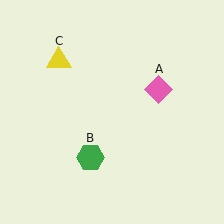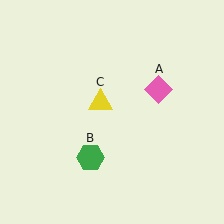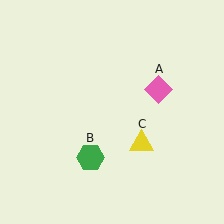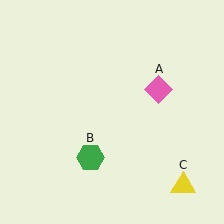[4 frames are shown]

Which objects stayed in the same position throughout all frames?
Pink diamond (object A) and green hexagon (object B) remained stationary.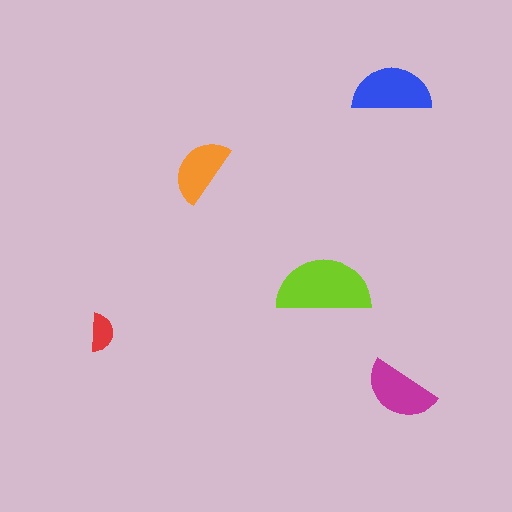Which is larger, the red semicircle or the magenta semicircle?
The magenta one.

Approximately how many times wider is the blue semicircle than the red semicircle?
About 2 times wider.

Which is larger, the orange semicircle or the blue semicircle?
The blue one.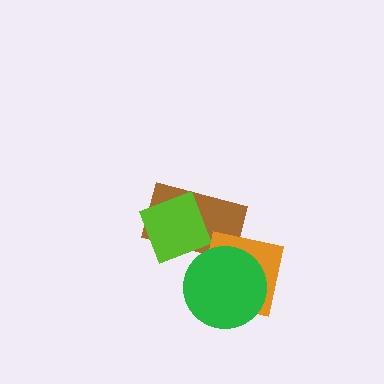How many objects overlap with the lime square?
1 object overlaps with the lime square.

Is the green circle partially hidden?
No, no other shape covers it.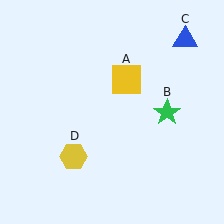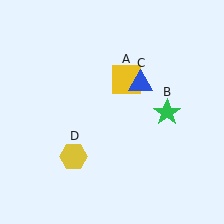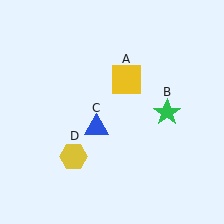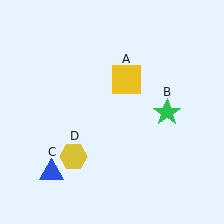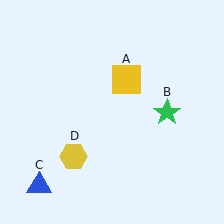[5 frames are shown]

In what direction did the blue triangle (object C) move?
The blue triangle (object C) moved down and to the left.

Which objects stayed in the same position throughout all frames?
Yellow square (object A) and green star (object B) and yellow hexagon (object D) remained stationary.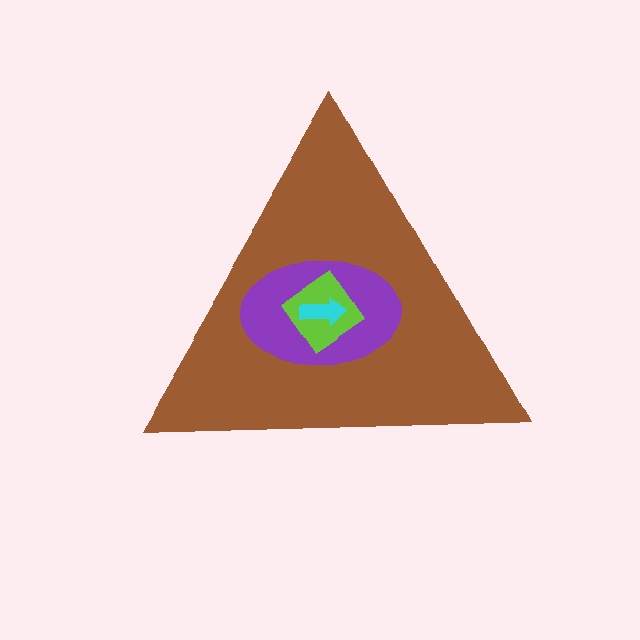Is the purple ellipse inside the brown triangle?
Yes.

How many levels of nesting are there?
4.